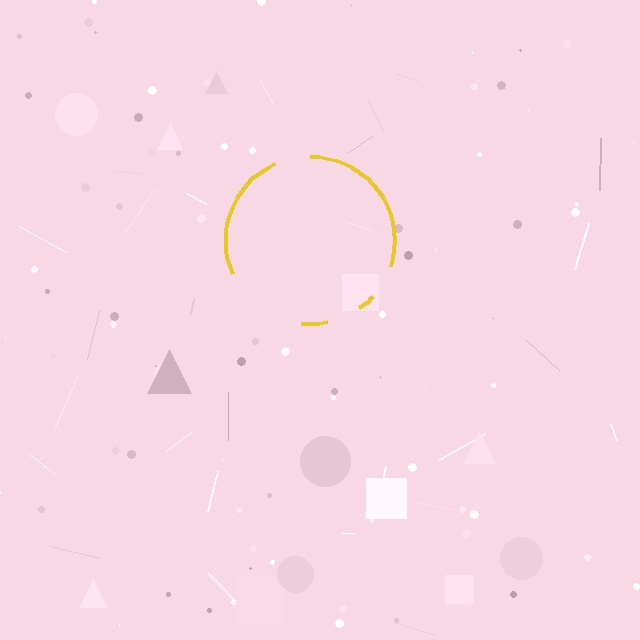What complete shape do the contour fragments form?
The contour fragments form a circle.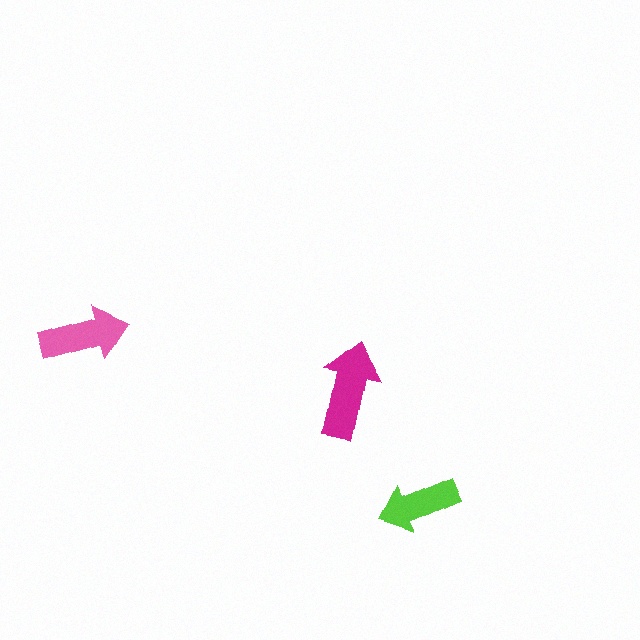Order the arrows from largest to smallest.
the magenta one, the pink one, the lime one.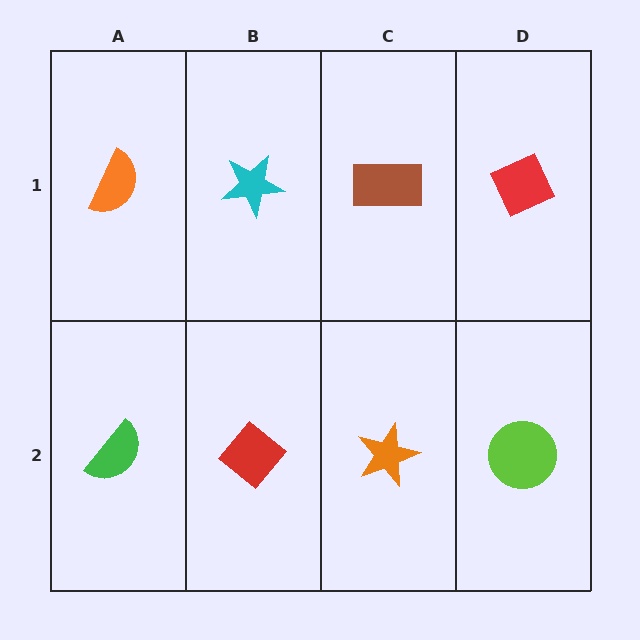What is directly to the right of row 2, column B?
An orange star.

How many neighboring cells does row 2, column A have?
2.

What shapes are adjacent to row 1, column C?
An orange star (row 2, column C), a cyan star (row 1, column B), a red diamond (row 1, column D).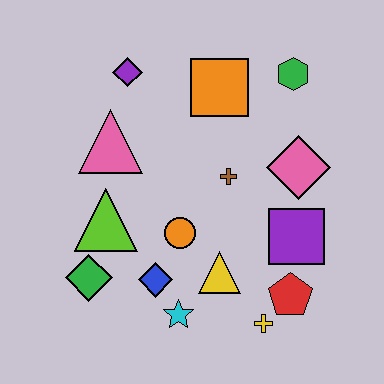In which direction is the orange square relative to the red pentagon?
The orange square is above the red pentagon.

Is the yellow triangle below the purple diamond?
Yes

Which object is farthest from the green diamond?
The green hexagon is farthest from the green diamond.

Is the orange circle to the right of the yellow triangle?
No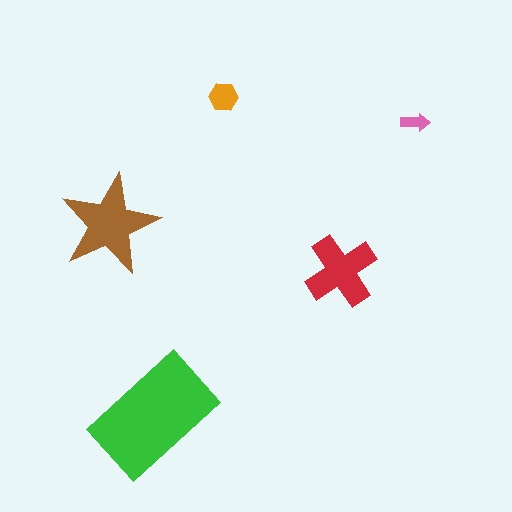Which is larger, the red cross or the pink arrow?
The red cross.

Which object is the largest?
The green rectangle.